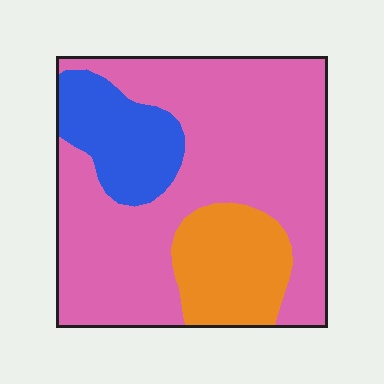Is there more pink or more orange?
Pink.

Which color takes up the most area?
Pink, at roughly 65%.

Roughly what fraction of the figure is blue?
Blue takes up about one sixth (1/6) of the figure.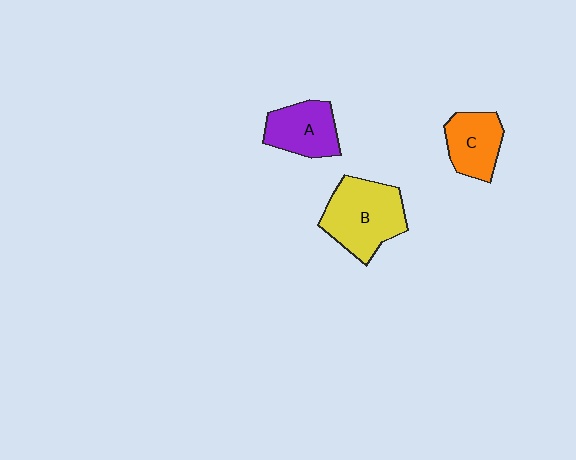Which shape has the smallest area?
Shape C (orange).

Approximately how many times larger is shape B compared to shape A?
Approximately 1.5 times.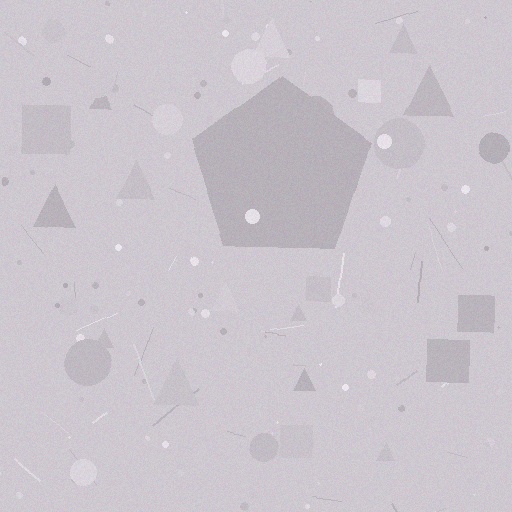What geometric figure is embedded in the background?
A pentagon is embedded in the background.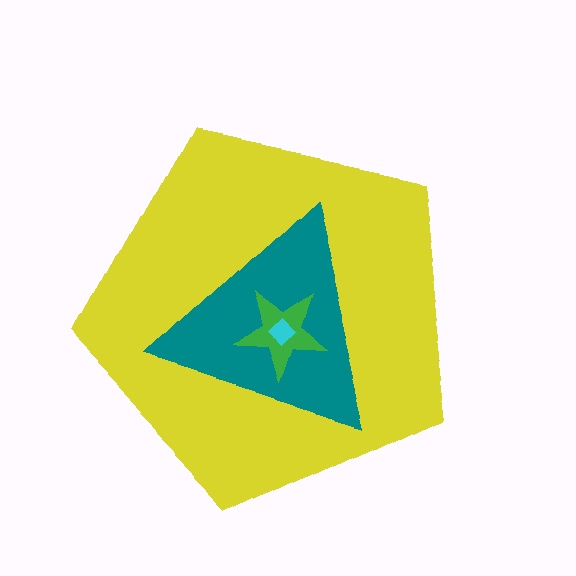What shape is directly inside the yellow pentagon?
The teal triangle.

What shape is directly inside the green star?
The cyan diamond.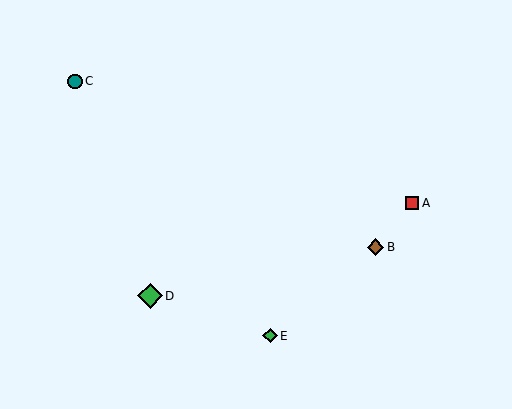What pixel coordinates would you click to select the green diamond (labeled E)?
Click at (270, 336) to select the green diamond E.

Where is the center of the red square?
The center of the red square is at (412, 203).